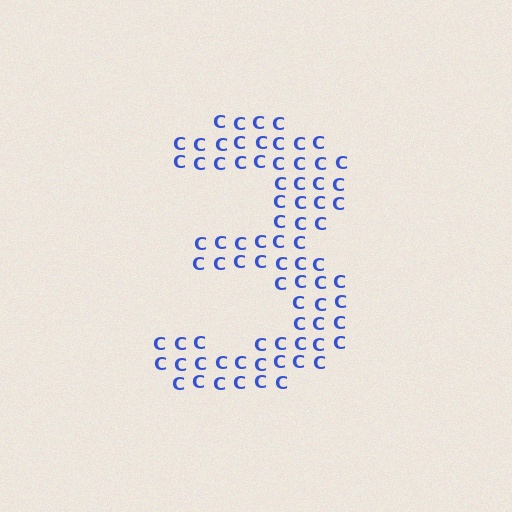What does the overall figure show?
The overall figure shows the digit 3.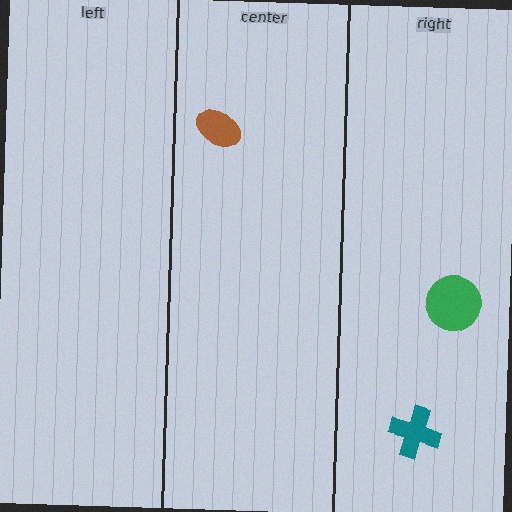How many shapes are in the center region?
1.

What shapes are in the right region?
The teal cross, the green circle.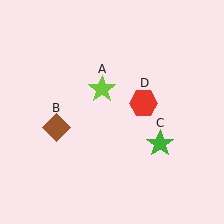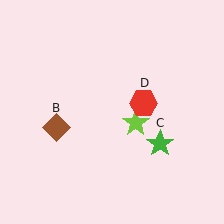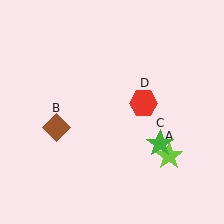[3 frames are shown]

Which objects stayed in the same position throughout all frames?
Brown diamond (object B) and green star (object C) and red hexagon (object D) remained stationary.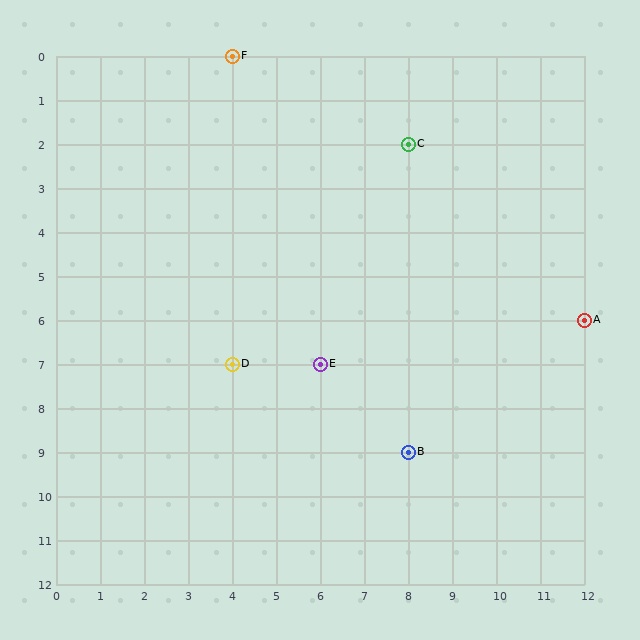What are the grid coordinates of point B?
Point B is at grid coordinates (8, 9).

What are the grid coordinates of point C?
Point C is at grid coordinates (8, 2).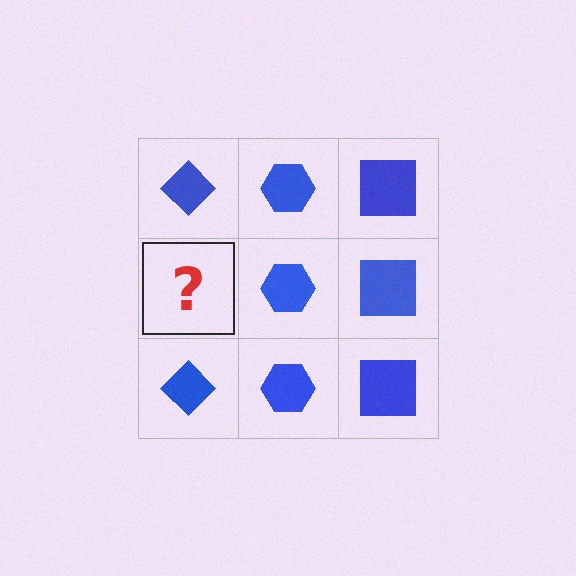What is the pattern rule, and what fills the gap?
The rule is that each column has a consistent shape. The gap should be filled with a blue diamond.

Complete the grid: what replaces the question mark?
The question mark should be replaced with a blue diamond.